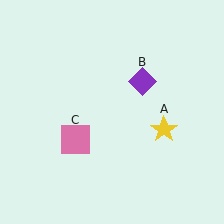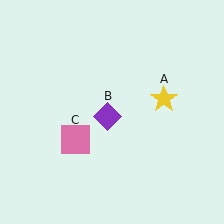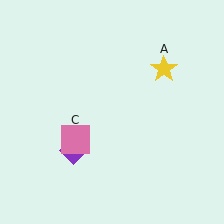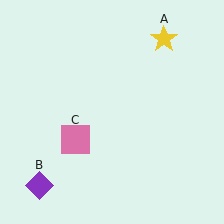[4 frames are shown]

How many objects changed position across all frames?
2 objects changed position: yellow star (object A), purple diamond (object B).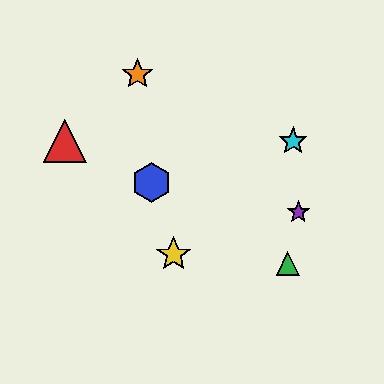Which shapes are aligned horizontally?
The red triangle, the cyan star are aligned horizontally.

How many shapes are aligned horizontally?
2 shapes (the red triangle, the cyan star) are aligned horizontally.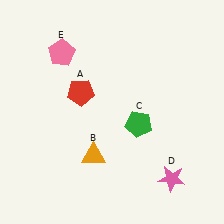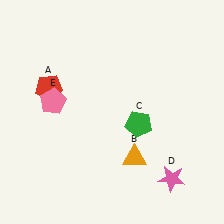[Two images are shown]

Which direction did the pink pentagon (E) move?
The pink pentagon (E) moved down.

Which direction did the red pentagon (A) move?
The red pentagon (A) moved left.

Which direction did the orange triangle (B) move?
The orange triangle (B) moved right.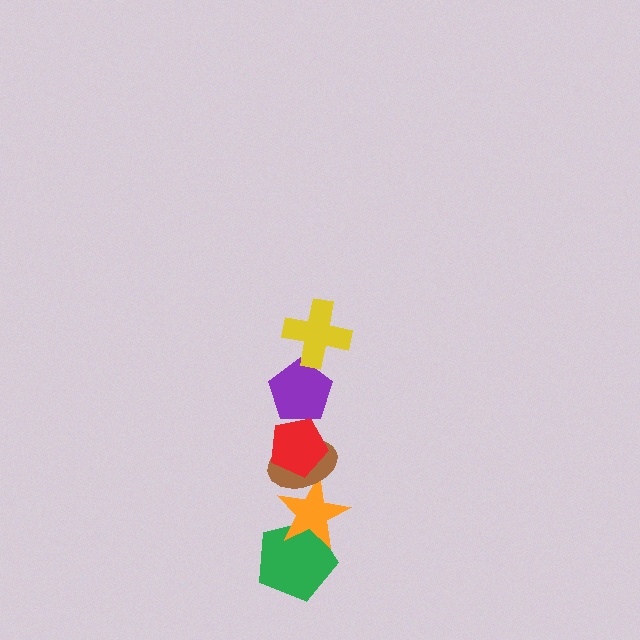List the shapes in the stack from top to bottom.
From top to bottom: the yellow cross, the purple pentagon, the red pentagon, the brown ellipse, the orange star, the green pentagon.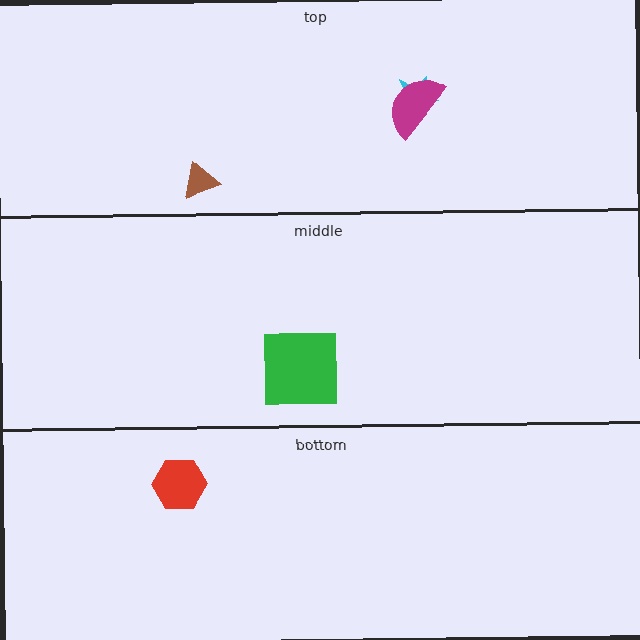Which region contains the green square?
The middle region.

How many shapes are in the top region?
3.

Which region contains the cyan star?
The top region.